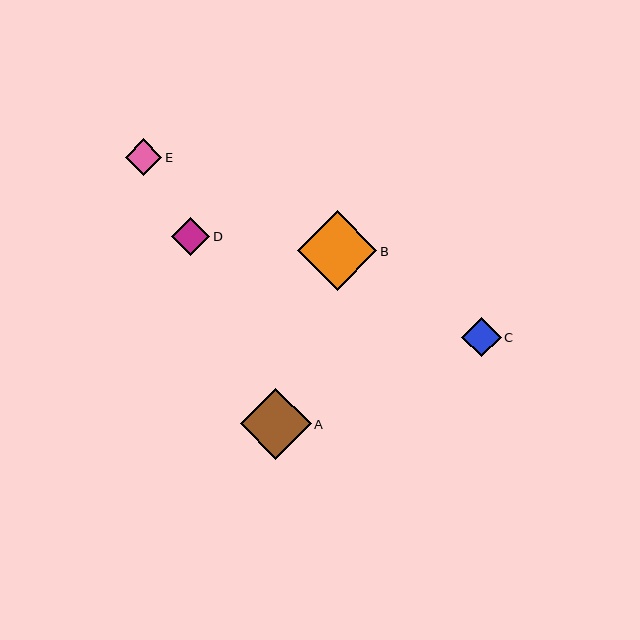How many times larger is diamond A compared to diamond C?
Diamond A is approximately 1.8 times the size of diamond C.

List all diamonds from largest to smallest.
From largest to smallest: B, A, C, D, E.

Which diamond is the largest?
Diamond B is the largest with a size of approximately 80 pixels.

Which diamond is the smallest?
Diamond E is the smallest with a size of approximately 37 pixels.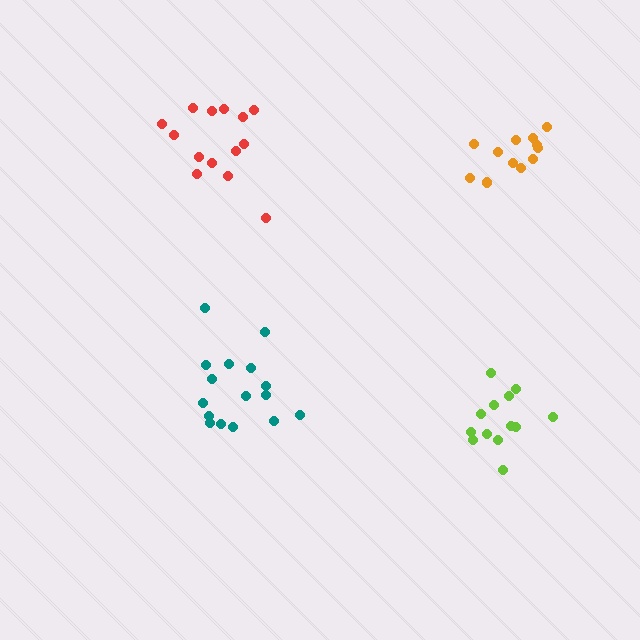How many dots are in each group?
Group 1: 16 dots, Group 2: 13 dots, Group 3: 14 dots, Group 4: 12 dots (55 total).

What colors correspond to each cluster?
The clusters are colored: teal, lime, red, orange.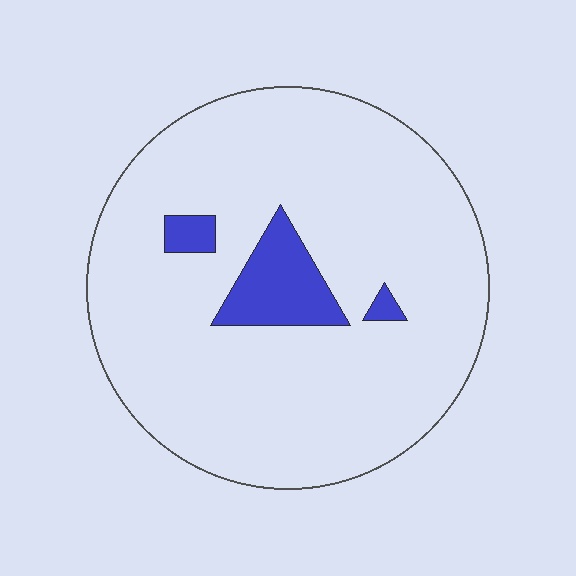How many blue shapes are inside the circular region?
3.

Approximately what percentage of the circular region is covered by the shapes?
Approximately 10%.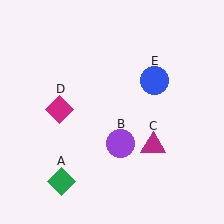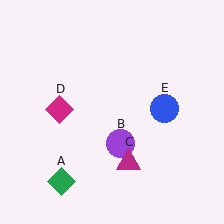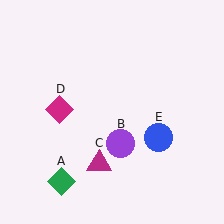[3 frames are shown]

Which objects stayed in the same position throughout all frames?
Green diamond (object A) and purple circle (object B) and magenta diamond (object D) remained stationary.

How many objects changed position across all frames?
2 objects changed position: magenta triangle (object C), blue circle (object E).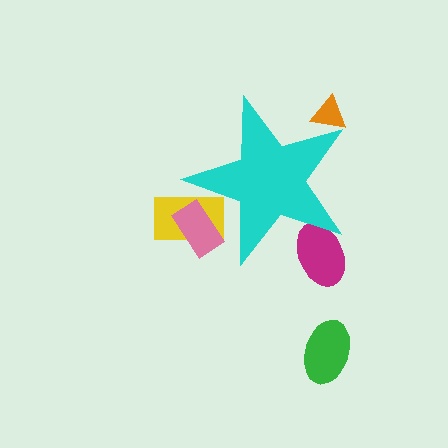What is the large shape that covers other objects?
A cyan star.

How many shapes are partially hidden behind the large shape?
4 shapes are partially hidden.